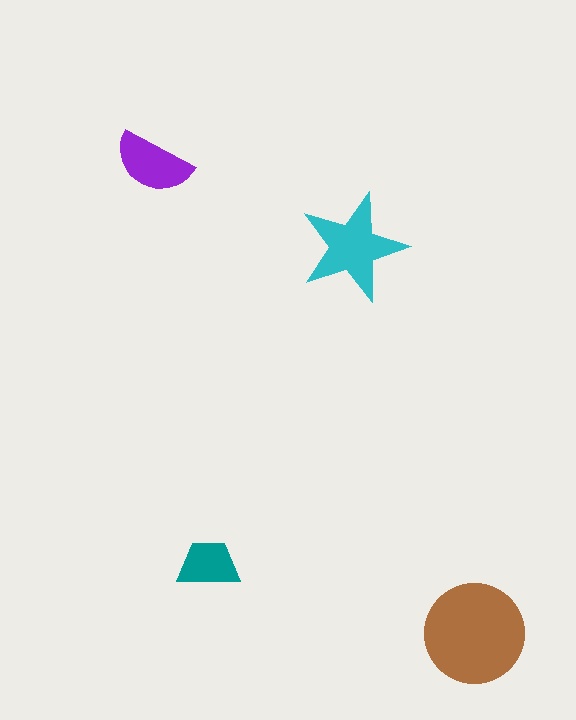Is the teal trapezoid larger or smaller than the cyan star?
Smaller.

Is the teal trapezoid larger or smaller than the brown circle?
Smaller.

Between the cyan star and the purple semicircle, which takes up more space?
The cyan star.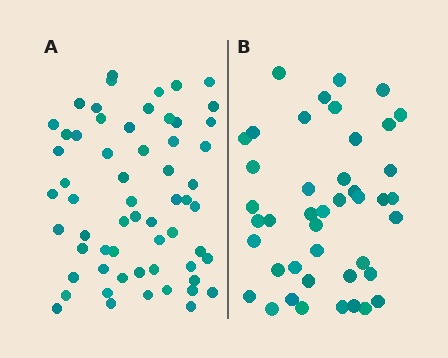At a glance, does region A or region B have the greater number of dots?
Region A (the left region) has more dots.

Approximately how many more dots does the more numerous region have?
Region A has approximately 15 more dots than region B.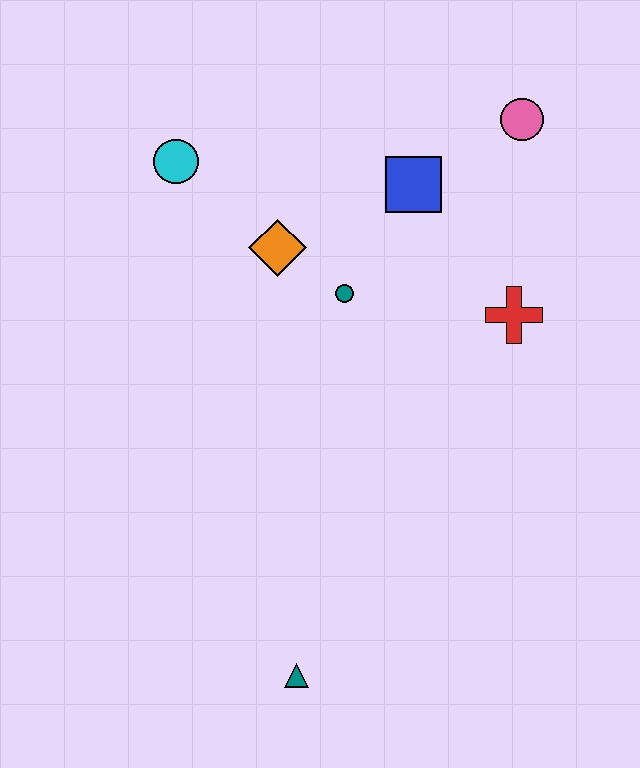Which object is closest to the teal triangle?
The teal circle is closest to the teal triangle.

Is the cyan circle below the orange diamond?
No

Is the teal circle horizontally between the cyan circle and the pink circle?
Yes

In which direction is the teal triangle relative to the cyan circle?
The teal triangle is below the cyan circle.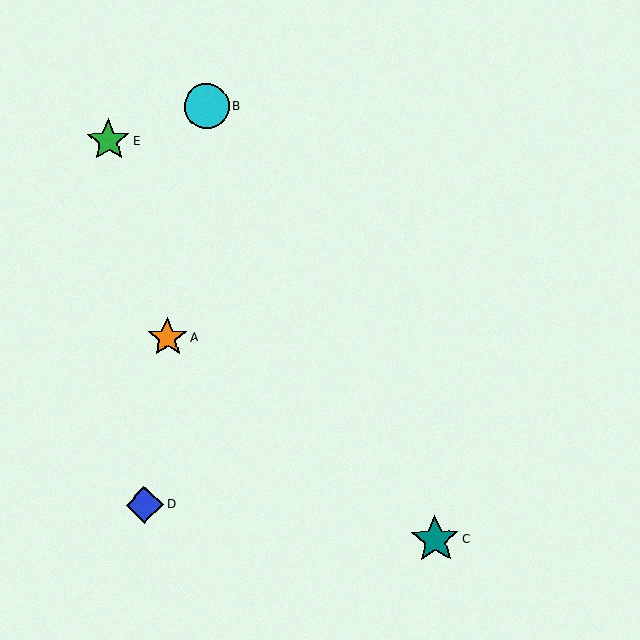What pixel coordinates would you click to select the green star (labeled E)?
Click at (109, 141) to select the green star E.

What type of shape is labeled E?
Shape E is a green star.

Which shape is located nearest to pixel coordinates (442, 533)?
The teal star (labeled C) at (435, 539) is nearest to that location.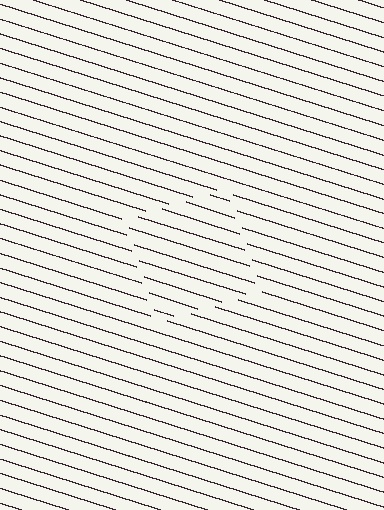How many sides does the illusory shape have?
4 sides — the line-ends trace a square.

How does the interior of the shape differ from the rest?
The interior of the shape contains the same grating, shifted by half a period — the contour is defined by the phase discontinuity where line-ends from the inner and outer gratings abut.